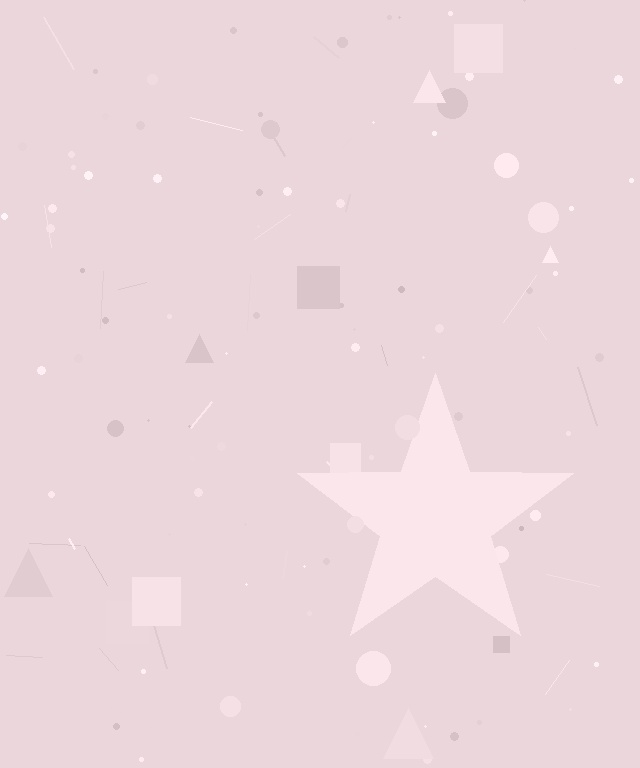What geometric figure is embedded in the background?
A star is embedded in the background.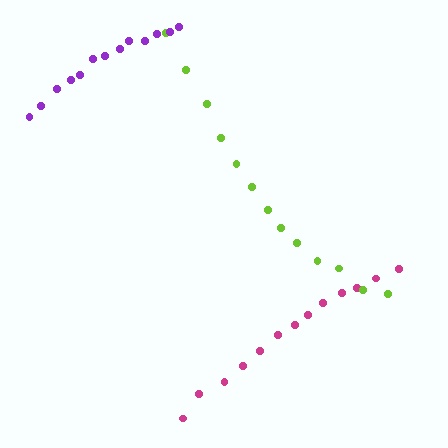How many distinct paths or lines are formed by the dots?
There are 3 distinct paths.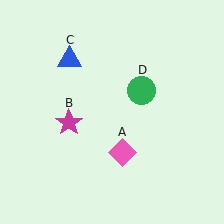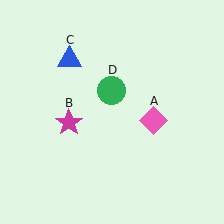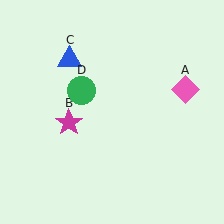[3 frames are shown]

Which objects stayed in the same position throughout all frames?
Magenta star (object B) and blue triangle (object C) remained stationary.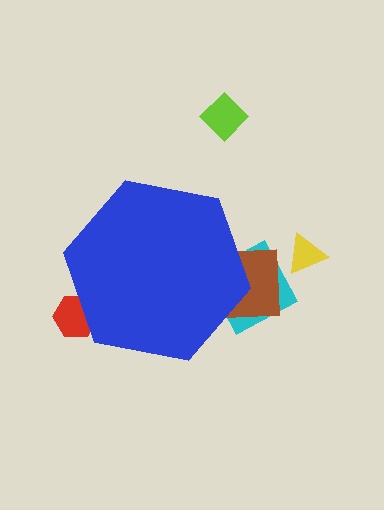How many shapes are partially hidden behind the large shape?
3 shapes are partially hidden.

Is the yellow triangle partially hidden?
No, the yellow triangle is fully visible.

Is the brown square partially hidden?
Yes, the brown square is partially hidden behind the blue hexagon.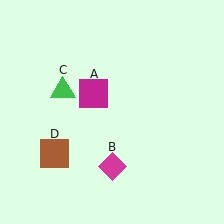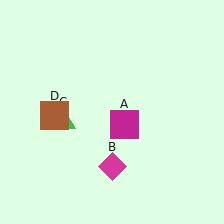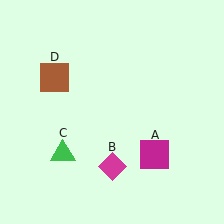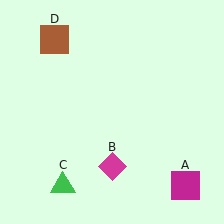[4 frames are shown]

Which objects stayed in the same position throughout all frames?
Magenta diamond (object B) remained stationary.